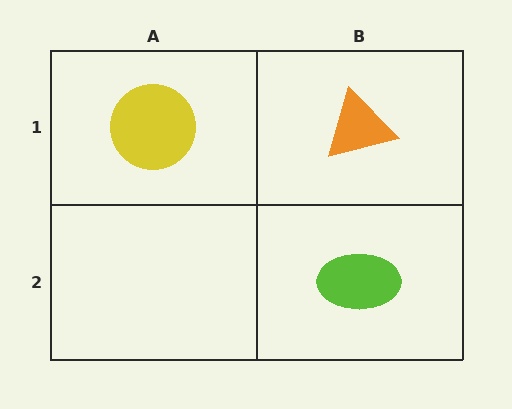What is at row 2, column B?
A lime ellipse.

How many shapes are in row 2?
1 shape.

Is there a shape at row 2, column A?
No, that cell is empty.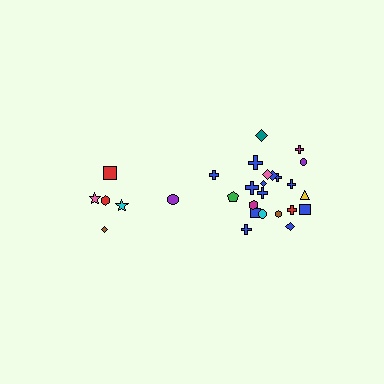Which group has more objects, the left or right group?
The right group.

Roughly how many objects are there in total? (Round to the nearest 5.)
Roughly 30 objects in total.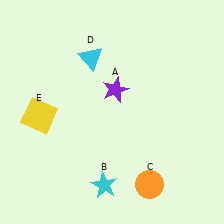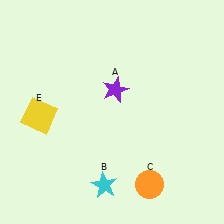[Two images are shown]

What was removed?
The cyan triangle (D) was removed in Image 2.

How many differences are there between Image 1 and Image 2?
There is 1 difference between the two images.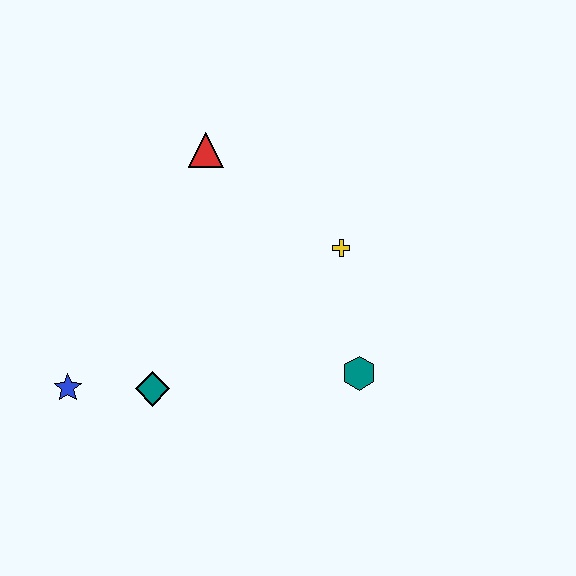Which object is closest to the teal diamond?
The blue star is closest to the teal diamond.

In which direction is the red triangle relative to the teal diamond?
The red triangle is above the teal diamond.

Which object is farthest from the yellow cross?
The blue star is farthest from the yellow cross.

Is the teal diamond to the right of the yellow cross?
No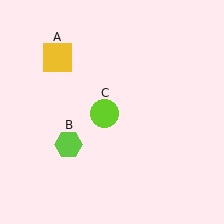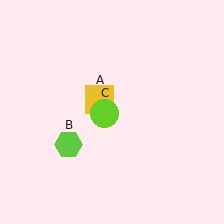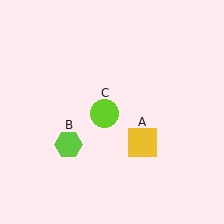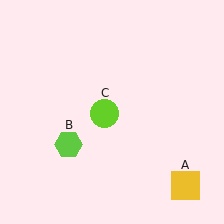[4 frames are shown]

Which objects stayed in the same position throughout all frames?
Lime hexagon (object B) and lime circle (object C) remained stationary.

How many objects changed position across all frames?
1 object changed position: yellow square (object A).